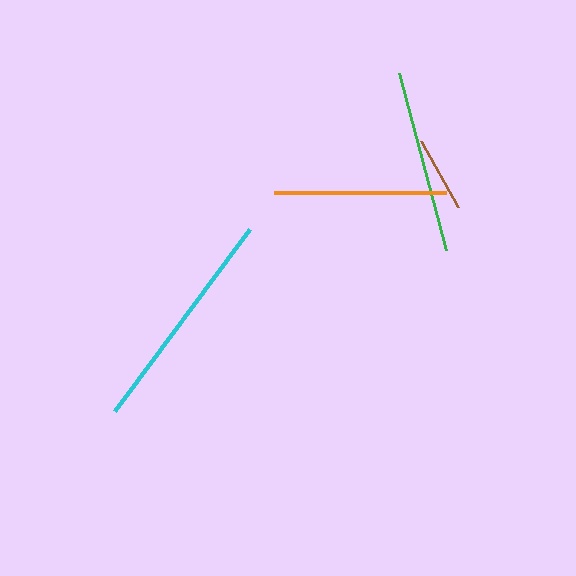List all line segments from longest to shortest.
From longest to shortest: cyan, green, orange, brown.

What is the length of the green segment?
The green segment is approximately 184 pixels long.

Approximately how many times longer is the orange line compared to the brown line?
The orange line is approximately 2.3 times the length of the brown line.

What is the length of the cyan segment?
The cyan segment is approximately 226 pixels long.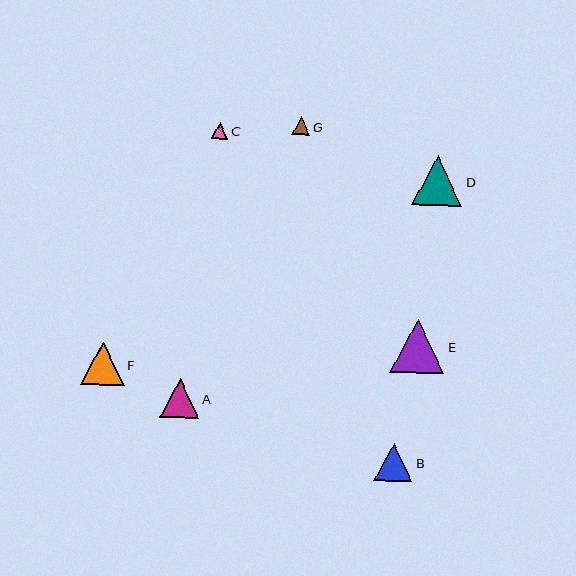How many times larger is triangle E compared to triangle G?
Triangle E is approximately 3.0 times the size of triangle G.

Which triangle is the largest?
Triangle E is the largest with a size of approximately 54 pixels.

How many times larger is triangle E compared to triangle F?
Triangle E is approximately 1.2 times the size of triangle F.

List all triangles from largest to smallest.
From largest to smallest: E, D, F, A, B, G, C.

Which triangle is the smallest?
Triangle C is the smallest with a size of approximately 16 pixels.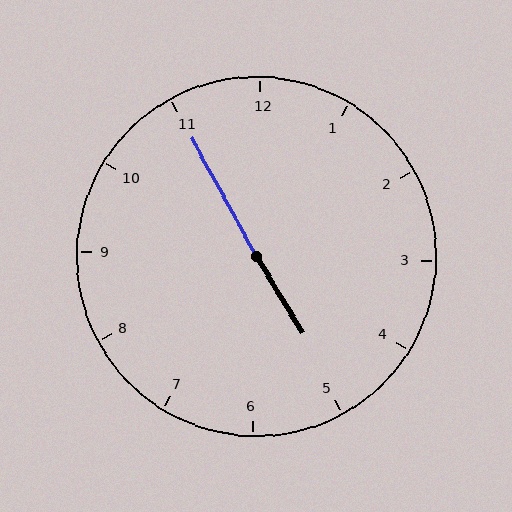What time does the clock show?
4:55.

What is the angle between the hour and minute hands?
Approximately 178 degrees.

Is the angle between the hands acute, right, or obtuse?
It is obtuse.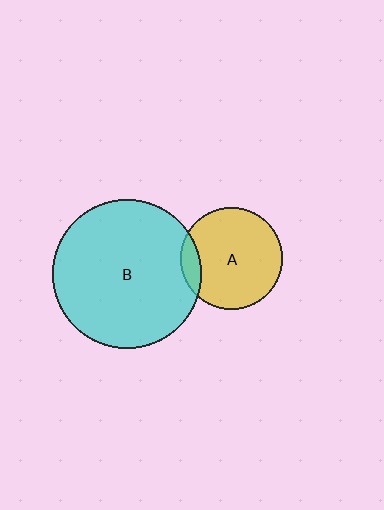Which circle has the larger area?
Circle B (cyan).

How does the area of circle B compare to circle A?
Approximately 2.2 times.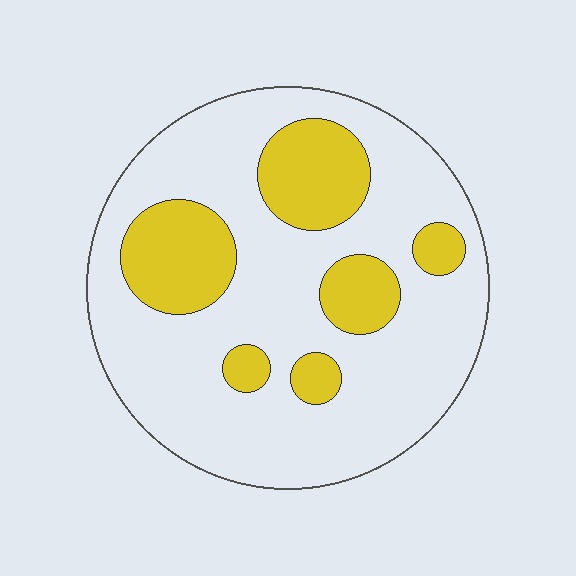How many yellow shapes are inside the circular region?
6.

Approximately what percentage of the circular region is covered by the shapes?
Approximately 25%.